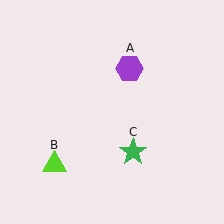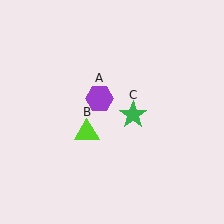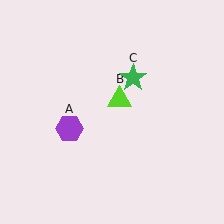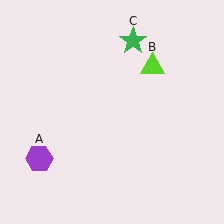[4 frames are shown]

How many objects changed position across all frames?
3 objects changed position: purple hexagon (object A), lime triangle (object B), green star (object C).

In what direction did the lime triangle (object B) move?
The lime triangle (object B) moved up and to the right.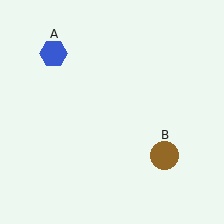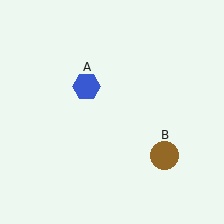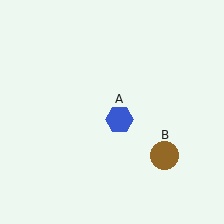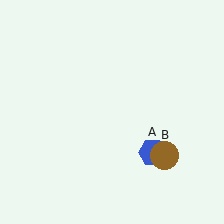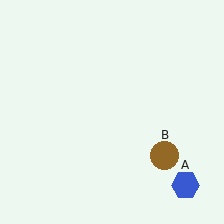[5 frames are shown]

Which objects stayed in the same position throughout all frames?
Brown circle (object B) remained stationary.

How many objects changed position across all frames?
1 object changed position: blue hexagon (object A).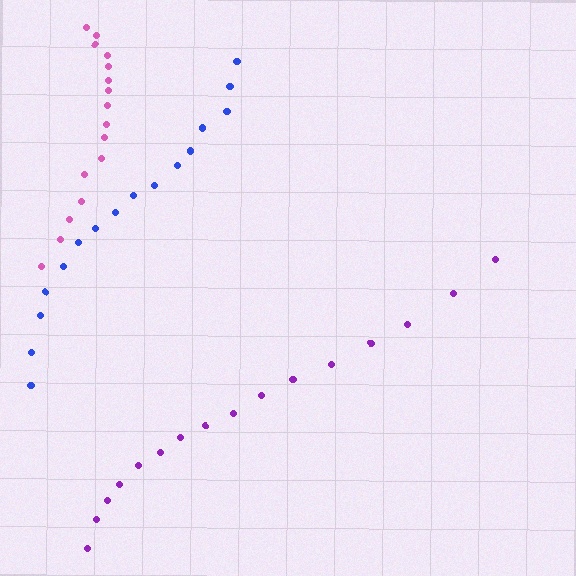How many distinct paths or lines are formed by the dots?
There are 3 distinct paths.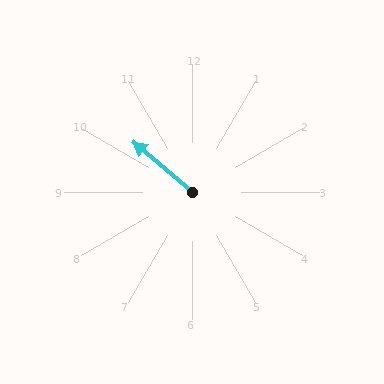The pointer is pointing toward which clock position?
Roughly 10 o'clock.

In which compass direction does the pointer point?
Northwest.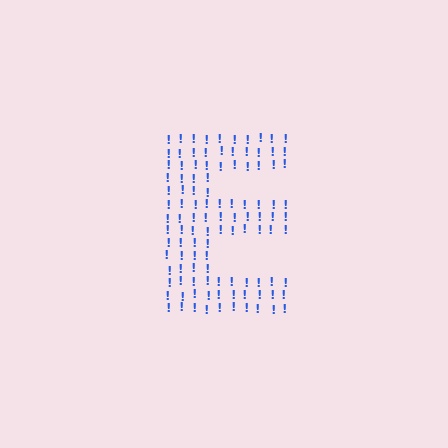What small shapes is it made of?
It is made of small exclamation marks.